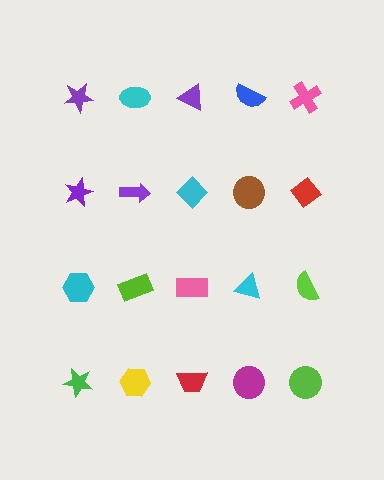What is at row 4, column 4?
A magenta circle.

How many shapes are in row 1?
5 shapes.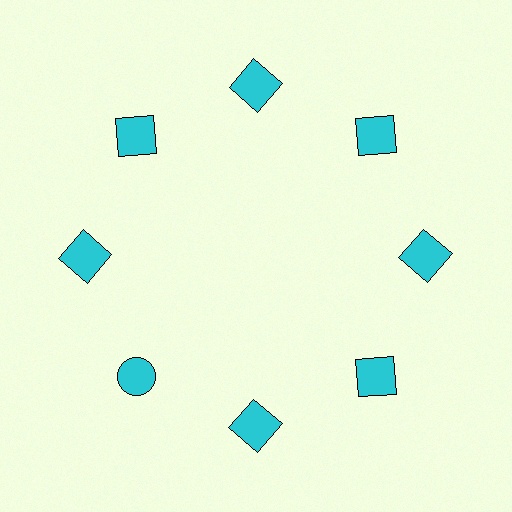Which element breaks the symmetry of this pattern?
The cyan circle at roughly the 8 o'clock position breaks the symmetry. All other shapes are cyan squares.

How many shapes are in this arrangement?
There are 8 shapes arranged in a ring pattern.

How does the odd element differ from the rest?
It has a different shape: circle instead of square.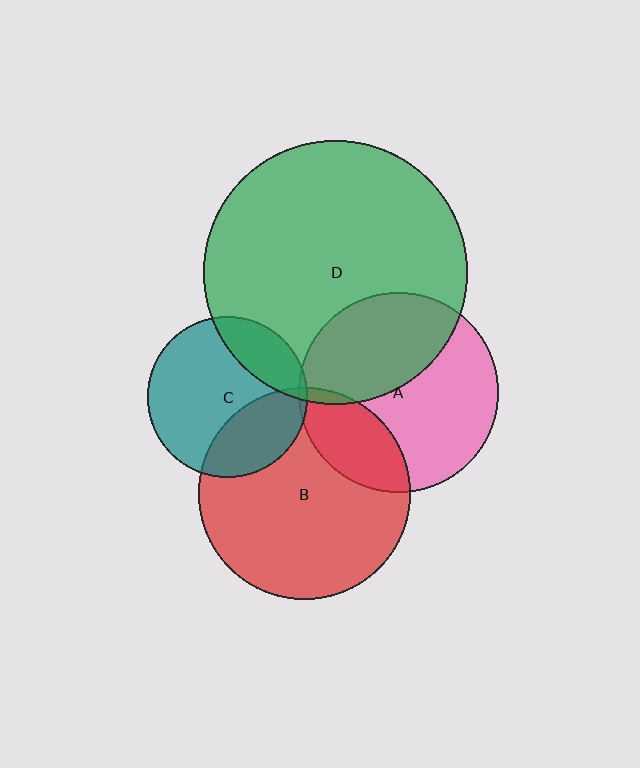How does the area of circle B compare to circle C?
Approximately 1.7 times.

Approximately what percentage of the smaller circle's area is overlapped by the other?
Approximately 20%.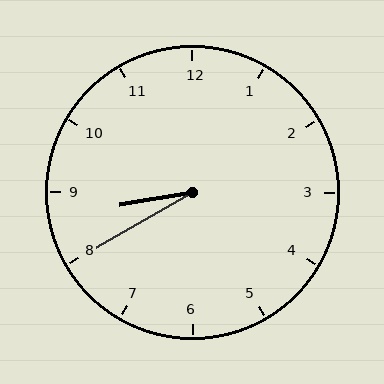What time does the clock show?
8:40.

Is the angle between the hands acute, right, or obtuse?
It is acute.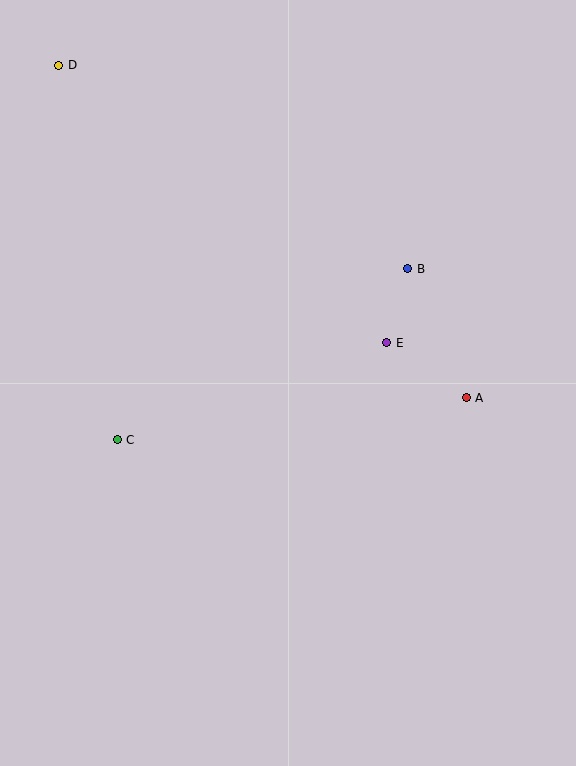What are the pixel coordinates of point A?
Point A is at (466, 398).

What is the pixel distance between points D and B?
The distance between D and B is 404 pixels.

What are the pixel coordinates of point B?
Point B is at (408, 269).